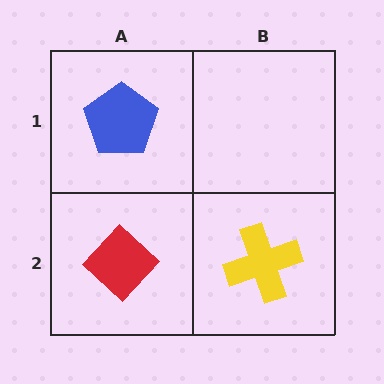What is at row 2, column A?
A red diamond.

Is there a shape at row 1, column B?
No, that cell is empty.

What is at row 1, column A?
A blue pentagon.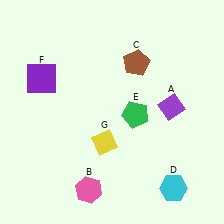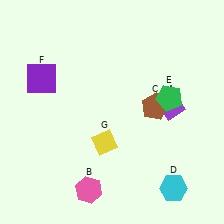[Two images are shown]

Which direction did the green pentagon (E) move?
The green pentagon (E) moved right.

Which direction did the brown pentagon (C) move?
The brown pentagon (C) moved down.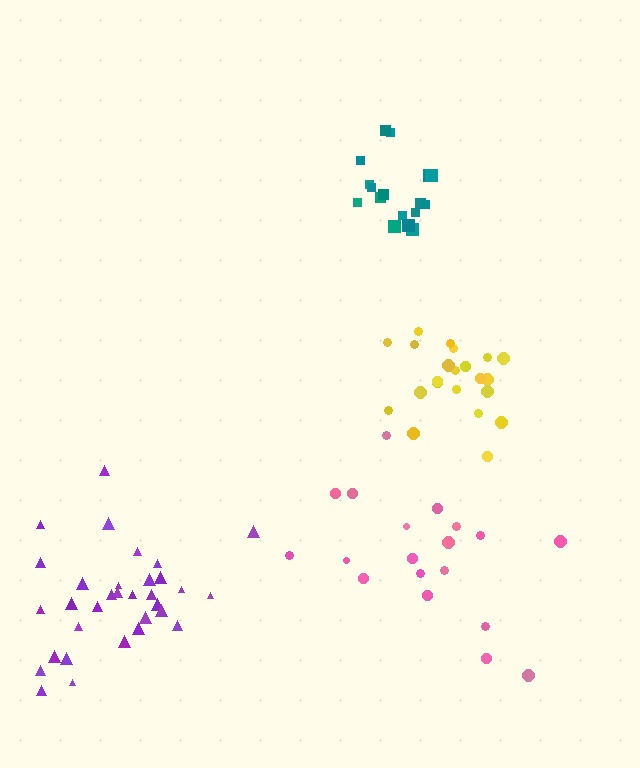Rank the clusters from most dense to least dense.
teal, yellow, purple, pink.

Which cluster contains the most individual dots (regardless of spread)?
Purple (32).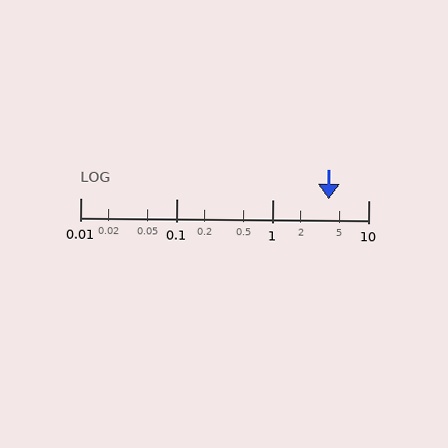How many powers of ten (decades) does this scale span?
The scale spans 3 decades, from 0.01 to 10.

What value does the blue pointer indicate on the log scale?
The pointer indicates approximately 3.9.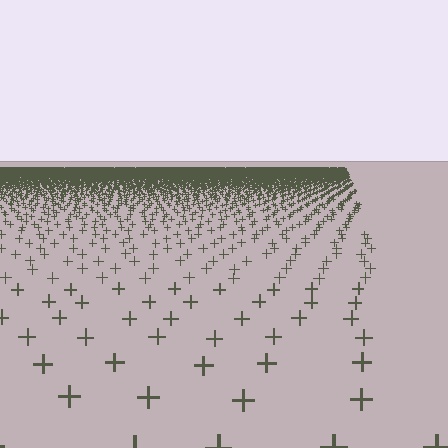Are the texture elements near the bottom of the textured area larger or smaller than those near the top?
Larger. Near the bottom, elements are closer to the viewer and appear at a bigger on-screen size.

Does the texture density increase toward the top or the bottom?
Density increases toward the top.